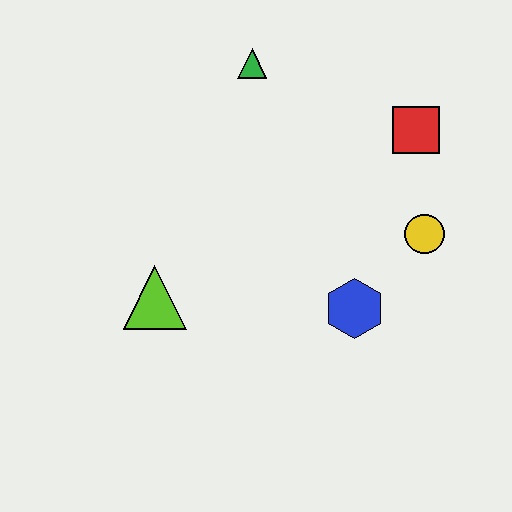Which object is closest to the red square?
The yellow circle is closest to the red square.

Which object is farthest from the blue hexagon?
The green triangle is farthest from the blue hexagon.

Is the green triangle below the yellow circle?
No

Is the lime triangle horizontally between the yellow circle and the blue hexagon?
No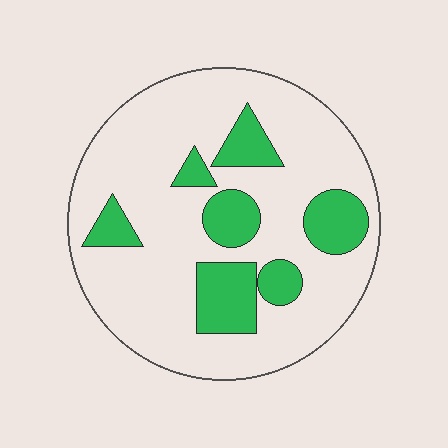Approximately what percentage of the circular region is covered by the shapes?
Approximately 25%.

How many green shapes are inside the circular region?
7.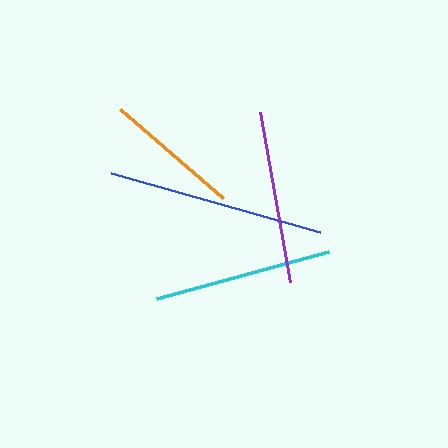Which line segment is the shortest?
The orange line is the shortest at approximately 137 pixels.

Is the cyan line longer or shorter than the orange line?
The cyan line is longer than the orange line.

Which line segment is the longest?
The blue line is the longest at approximately 217 pixels.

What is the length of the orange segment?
The orange segment is approximately 137 pixels long.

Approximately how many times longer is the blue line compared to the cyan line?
The blue line is approximately 1.2 times the length of the cyan line.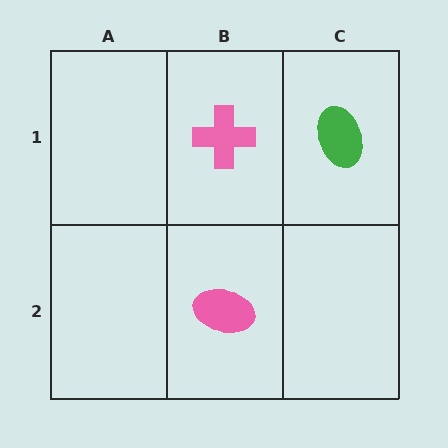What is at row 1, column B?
A pink cross.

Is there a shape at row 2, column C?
No, that cell is empty.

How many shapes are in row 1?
2 shapes.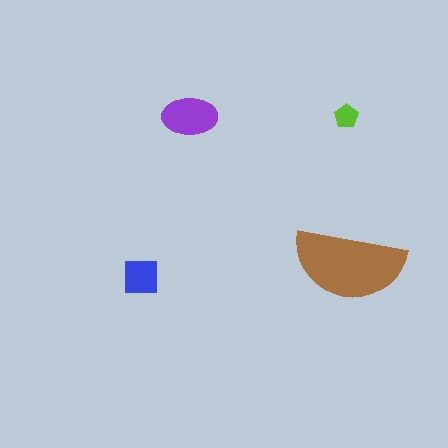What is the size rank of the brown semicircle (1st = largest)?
1st.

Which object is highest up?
The lime pentagon is topmost.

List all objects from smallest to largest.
The lime pentagon, the blue square, the purple ellipse, the brown semicircle.